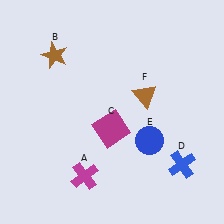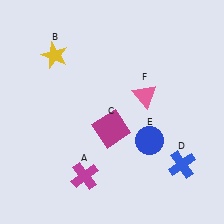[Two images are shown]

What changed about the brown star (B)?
In Image 1, B is brown. In Image 2, it changed to yellow.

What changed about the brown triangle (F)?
In Image 1, F is brown. In Image 2, it changed to pink.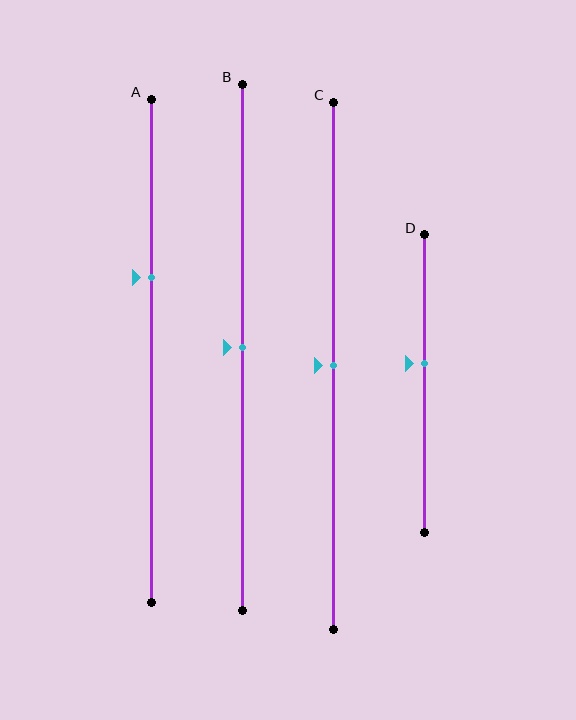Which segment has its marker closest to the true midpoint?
Segment B has its marker closest to the true midpoint.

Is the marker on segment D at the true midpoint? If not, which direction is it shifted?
No, the marker on segment D is shifted upward by about 7% of the segment length.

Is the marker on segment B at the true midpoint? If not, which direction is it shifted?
Yes, the marker on segment B is at the true midpoint.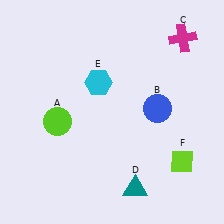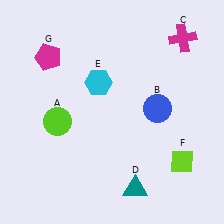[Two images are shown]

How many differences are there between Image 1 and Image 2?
There is 1 difference between the two images.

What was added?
A magenta pentagon (G) was added in Image 2.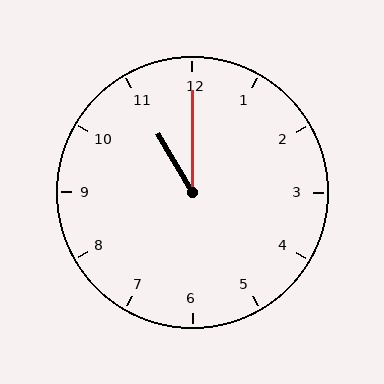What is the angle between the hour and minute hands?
Approximately 30 degrees.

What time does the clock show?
11:00.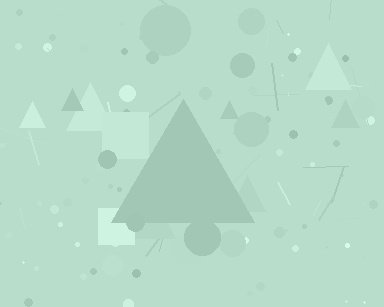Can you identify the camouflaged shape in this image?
The camouflaged shape is a triangle.